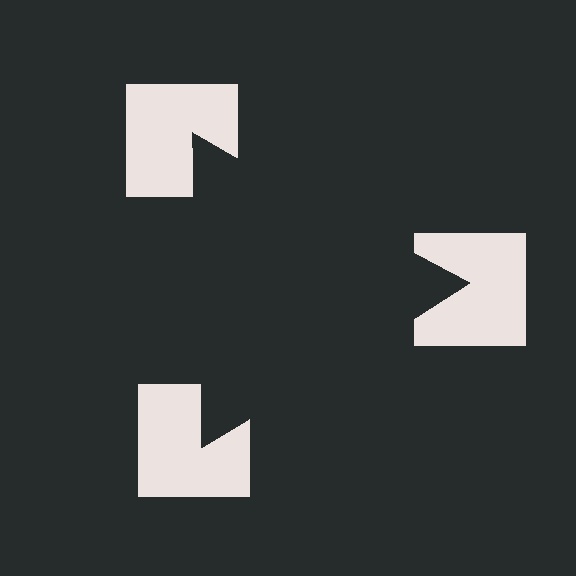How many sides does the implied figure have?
3 sides.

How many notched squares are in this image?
There are 3 — one at each vertex of the illusory triangle.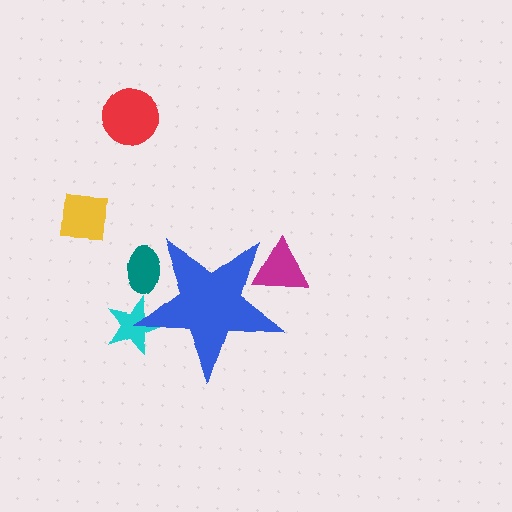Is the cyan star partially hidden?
Yes, the cyan star is partially hidden behind the blue star.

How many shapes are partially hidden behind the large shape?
3 shapes are partially hidden.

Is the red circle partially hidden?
No, the red circle is fully visible.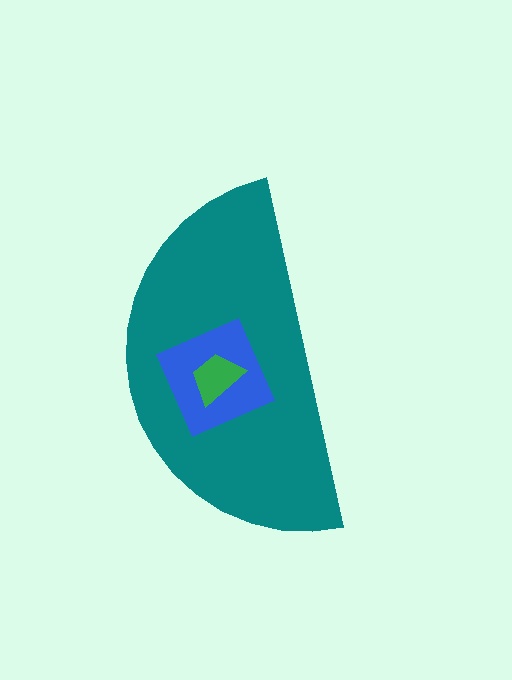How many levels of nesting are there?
3.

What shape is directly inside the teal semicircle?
The blue diamond.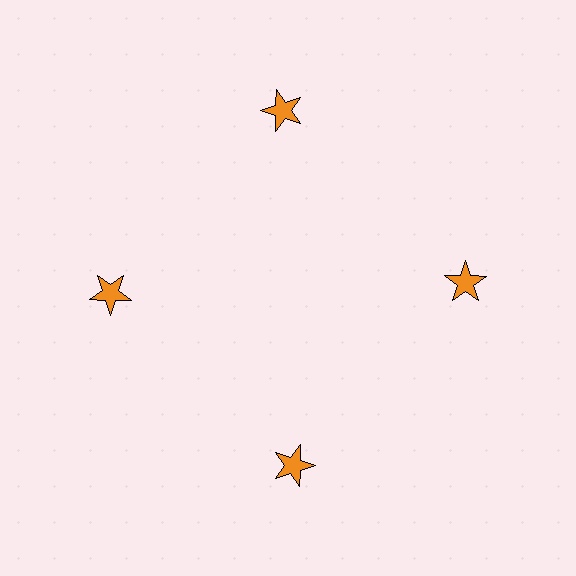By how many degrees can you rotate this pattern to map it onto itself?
The pattern maps onto itself every 90 degrees of rotation.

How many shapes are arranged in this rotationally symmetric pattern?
There are 4 shapes, arranged in 4 groups of 1.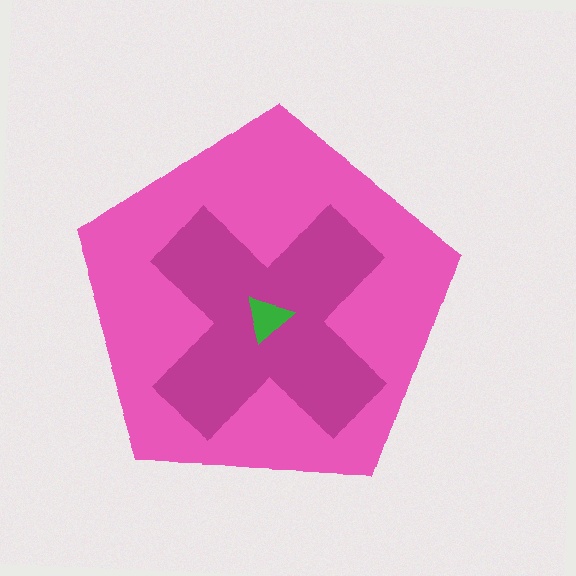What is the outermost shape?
The pink pentagon.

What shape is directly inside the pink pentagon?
The magenta cross.